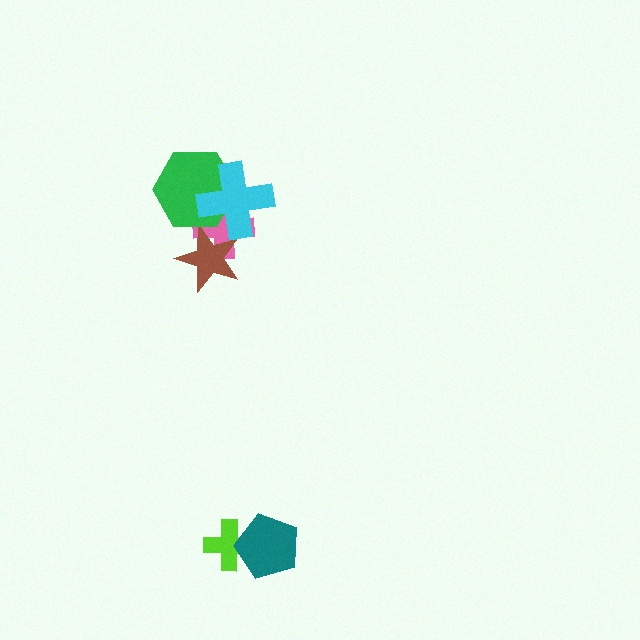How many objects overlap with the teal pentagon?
1 object overlaps with the teal pentagon.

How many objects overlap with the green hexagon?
2 objects overlap with the green hexagon.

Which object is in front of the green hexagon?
The cyan cross is in front of the green hexagon.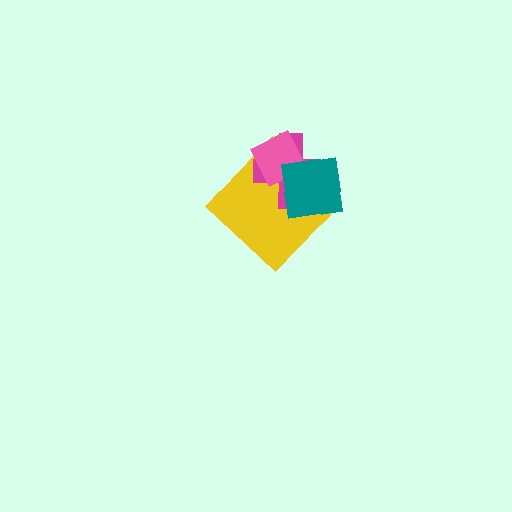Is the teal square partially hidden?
No, no other shape covers it.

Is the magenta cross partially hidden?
Yes, it is partially covered by another shape.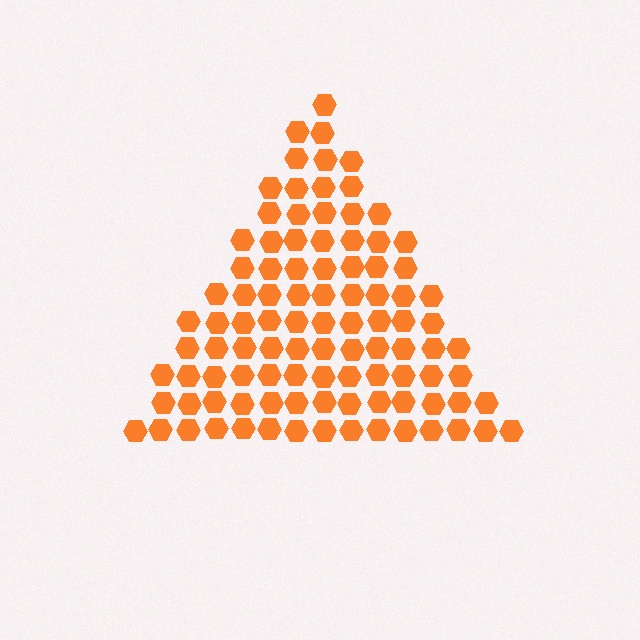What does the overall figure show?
The overall figure shows a triangle.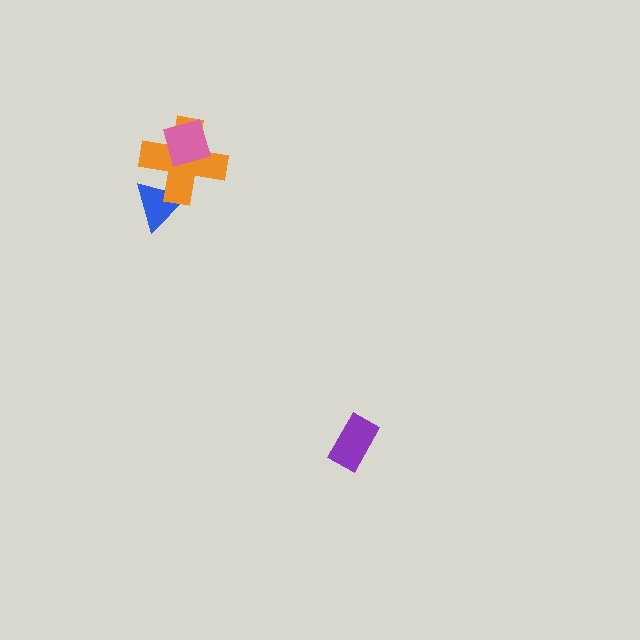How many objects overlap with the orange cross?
2 objects overlap with the orange cross.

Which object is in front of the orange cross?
The pink diamond is in front of the orange cross.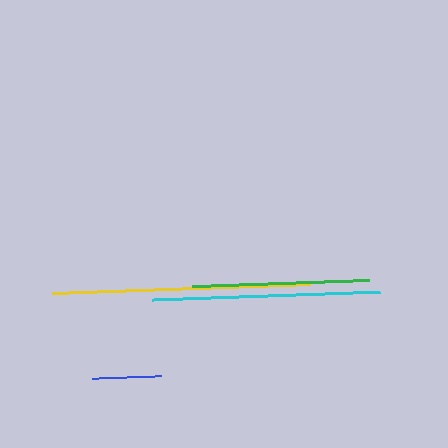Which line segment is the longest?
The yellow line is the longest at approximately 258 pixels.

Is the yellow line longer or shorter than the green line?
The yellow line is longer than the green line.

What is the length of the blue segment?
The blue segment is approximately 69 pixels long.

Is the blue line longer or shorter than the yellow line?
The yellow line is longer than the blue line.